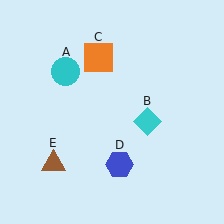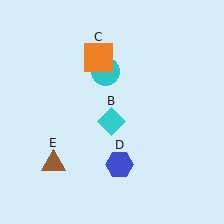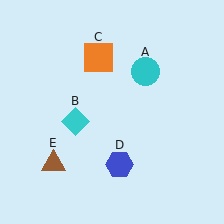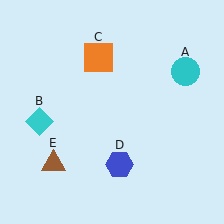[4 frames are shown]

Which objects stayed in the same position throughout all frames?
Orange square (object C) and blue hexagon (object D) and brown triangle (object E) remained stationary.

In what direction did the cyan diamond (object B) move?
The cyan diamond (object B) moved left.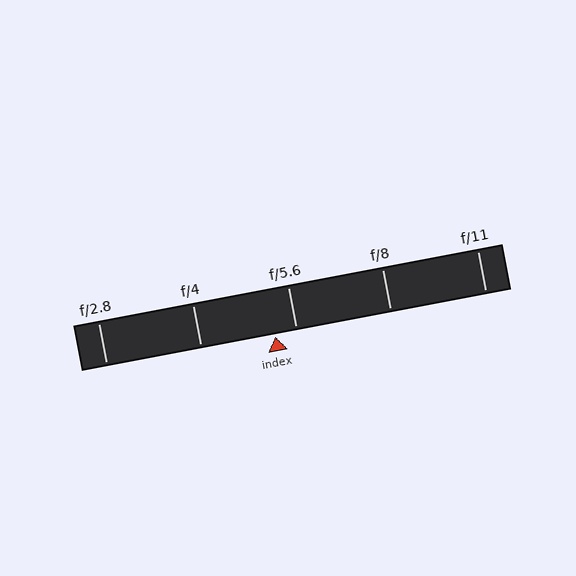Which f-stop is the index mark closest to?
The index mark is closest to f/5.6.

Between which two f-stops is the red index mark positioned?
The index mark is between f/4 and f/5.6.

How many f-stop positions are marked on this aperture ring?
There are 5 f-stop positions marked.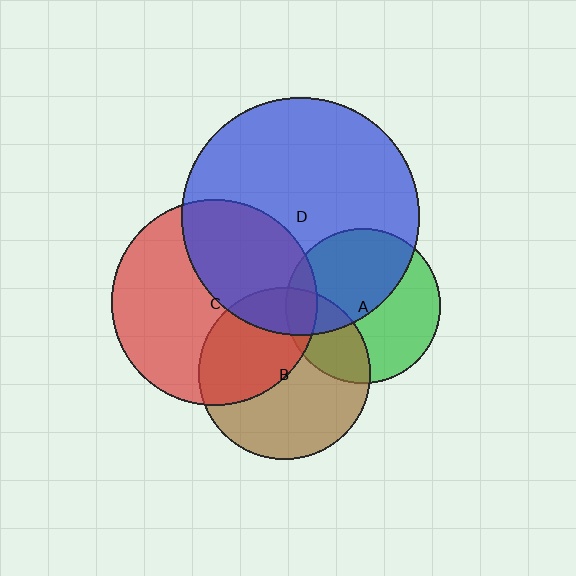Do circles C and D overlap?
Yes.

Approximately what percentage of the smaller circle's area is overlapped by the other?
Approximately 40%.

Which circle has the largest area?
Circle D (blue).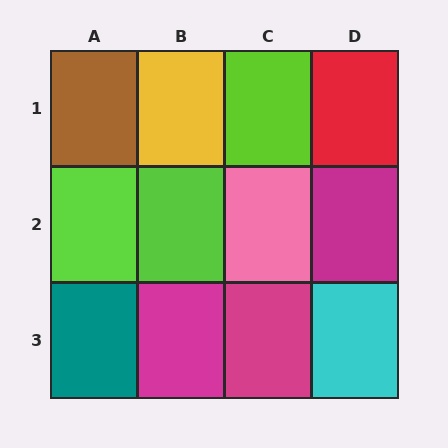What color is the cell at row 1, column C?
Lime.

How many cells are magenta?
3 cells are magenta.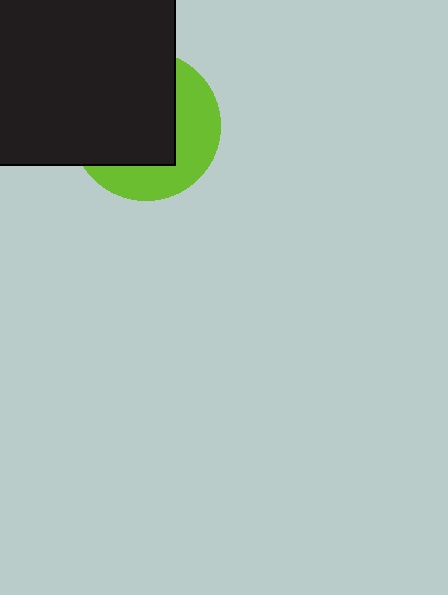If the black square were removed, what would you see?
You would see the complete lime circle.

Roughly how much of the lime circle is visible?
A small part of it is visible (roughly 40%).